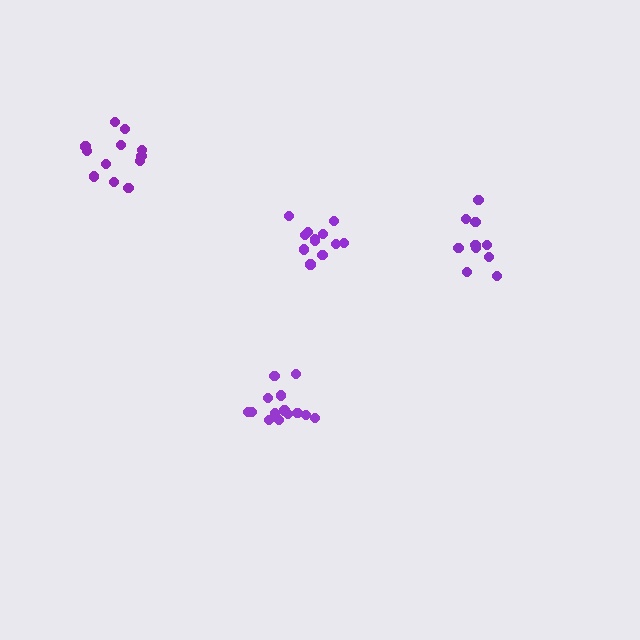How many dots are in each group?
Group 1: 12 dots, Group 2: 12 dots, Group 3: 10 dots, Group 4: 14 dots (48 total).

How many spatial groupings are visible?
There are 4 spatial groupings.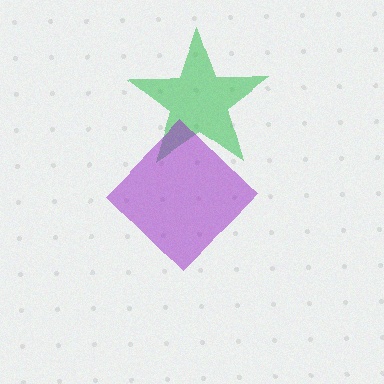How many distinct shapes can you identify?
There are 2 distinct shapes: a green star, a purple diamond.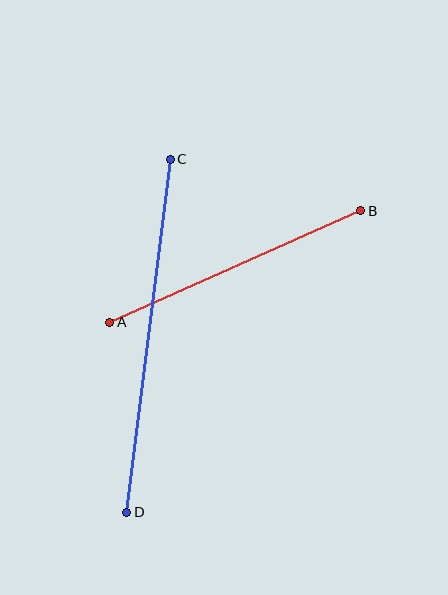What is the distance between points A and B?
The distance is approximately 275 pixels.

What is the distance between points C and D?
The distance is approximately 356 pixels.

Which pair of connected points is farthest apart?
Points C and D are farthest apart.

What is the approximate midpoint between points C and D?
The midpoint is at approximately (148, 336) pixels.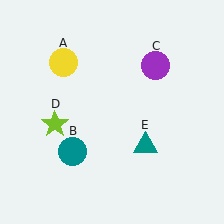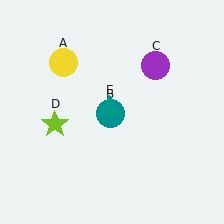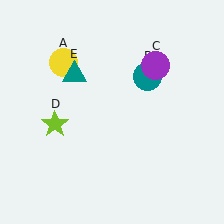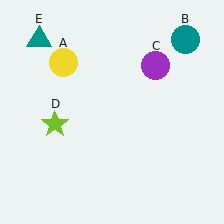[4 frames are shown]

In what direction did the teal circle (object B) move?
The teal circle (object B) moved up and to the right.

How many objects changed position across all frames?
2 objects changed position: teal circle (object B), teal triangle (object E).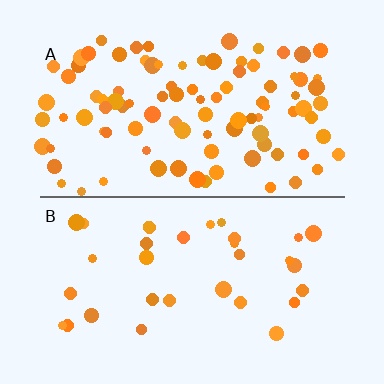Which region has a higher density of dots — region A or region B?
A (the top).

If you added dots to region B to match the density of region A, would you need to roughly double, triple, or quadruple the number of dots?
Approximately triple.